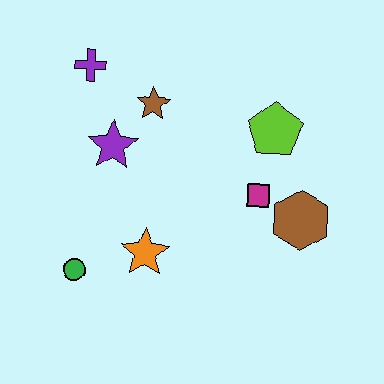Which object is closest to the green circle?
The orange star is closest to the green circle.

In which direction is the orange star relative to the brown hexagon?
The orange star is to the left of the brown hexagon.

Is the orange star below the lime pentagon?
Yes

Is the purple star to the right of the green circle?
Yes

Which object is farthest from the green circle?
The lime pentagon is farthest from the green circle.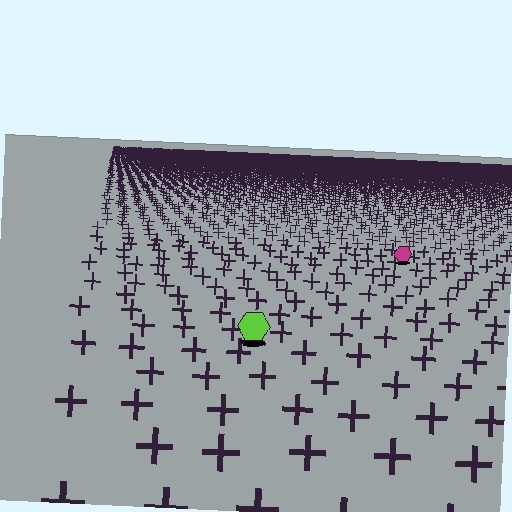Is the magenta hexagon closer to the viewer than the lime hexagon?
No. The lime hexagon is closer — you can tell from the texture gradient: the ground texture is coarser near it.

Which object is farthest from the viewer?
The magenta hexagon is farthest from the viewer. It appears smaller and the ground texture around it is denser.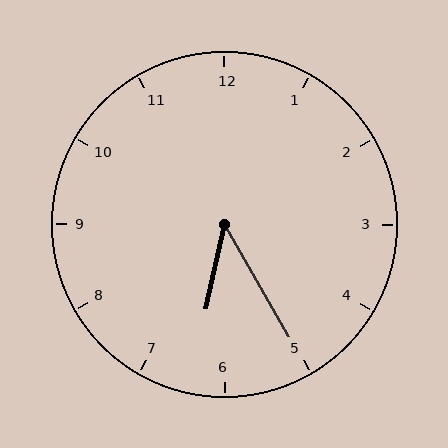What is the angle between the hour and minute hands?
Approximately 42 degrees.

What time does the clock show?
6:25.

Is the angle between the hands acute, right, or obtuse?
It is acute.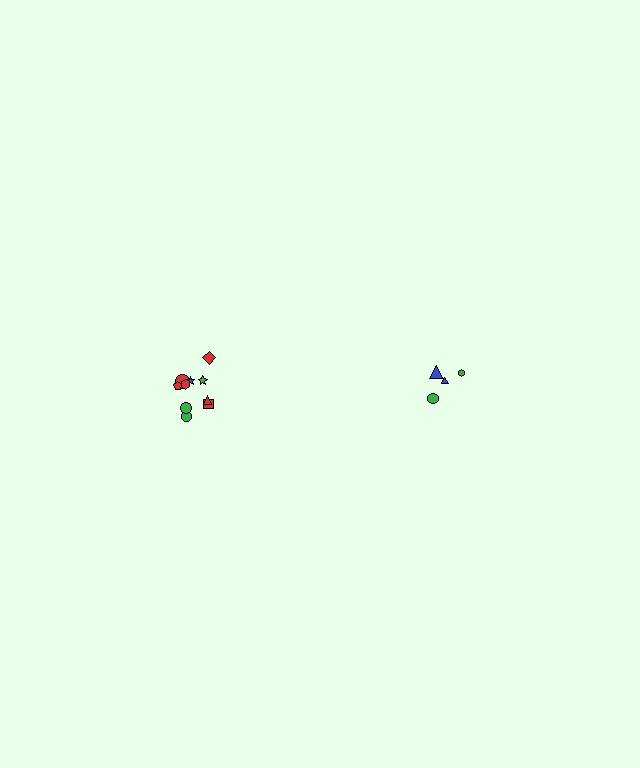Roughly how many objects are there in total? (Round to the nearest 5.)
Roughly 15 objects in total.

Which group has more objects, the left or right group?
The left group.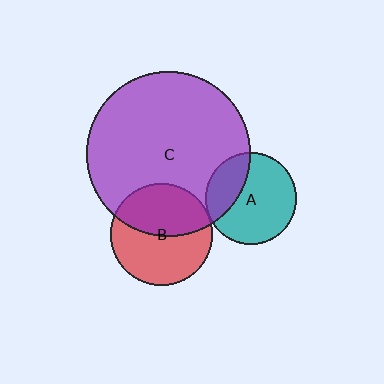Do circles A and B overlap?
Yes.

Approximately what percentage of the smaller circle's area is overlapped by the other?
Approximately 5%.